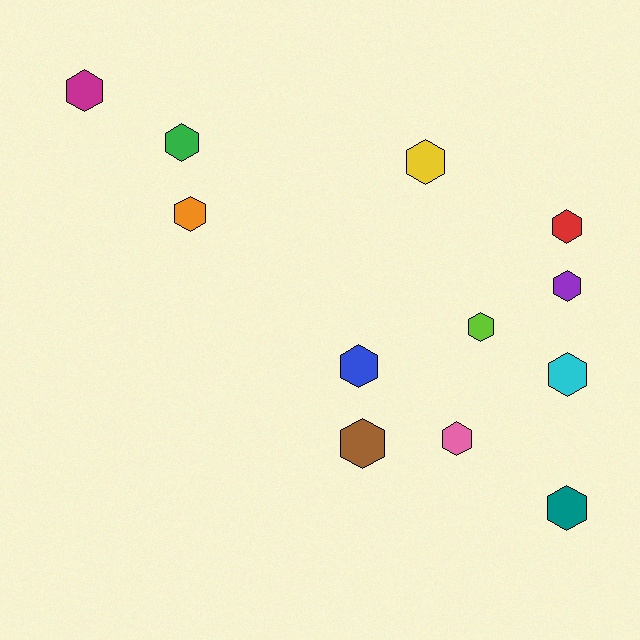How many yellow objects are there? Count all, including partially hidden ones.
There is 1 yellow object.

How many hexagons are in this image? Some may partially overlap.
There are 12 hexagons.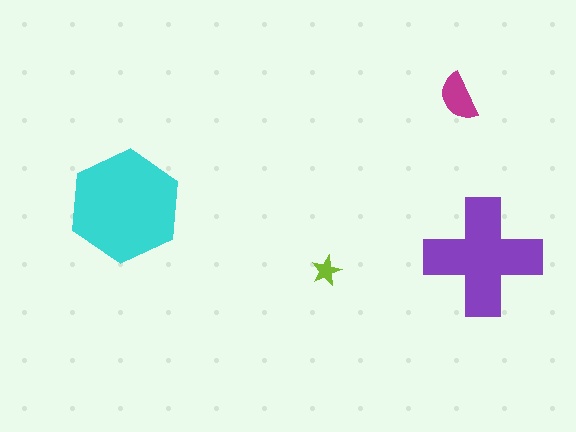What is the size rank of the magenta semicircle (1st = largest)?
3rd.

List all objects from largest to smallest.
The cyan hexagon, the purple cross, the magenta semicircle, the lime star.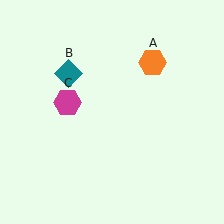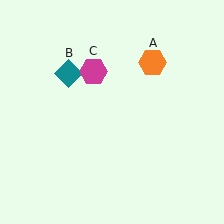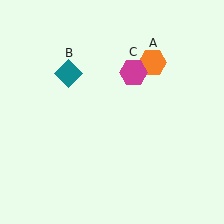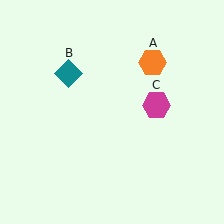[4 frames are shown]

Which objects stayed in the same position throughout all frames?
Orange hexagon (object A) and teal diamond (object B) remained stationary.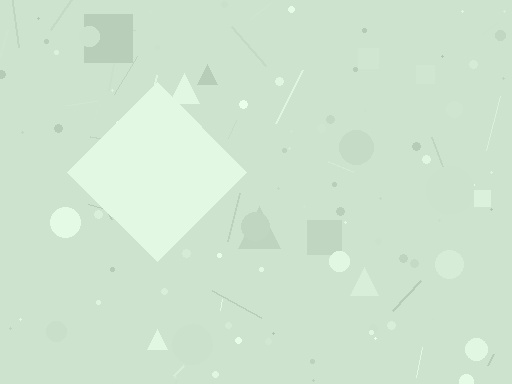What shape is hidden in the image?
A diamond is hidden in the image.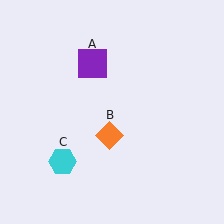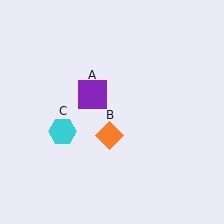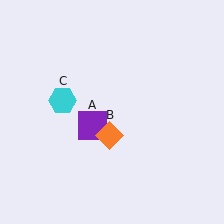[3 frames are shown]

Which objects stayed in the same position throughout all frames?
Orange diamond (object B) remained stationary.